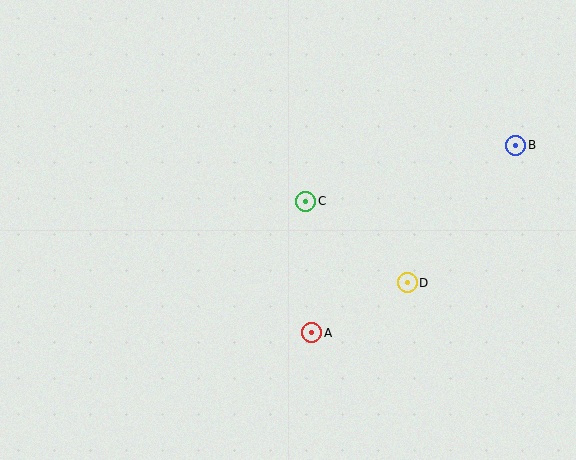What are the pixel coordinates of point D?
Point D is at (407, 283).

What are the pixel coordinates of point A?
Point A is at (312, 333).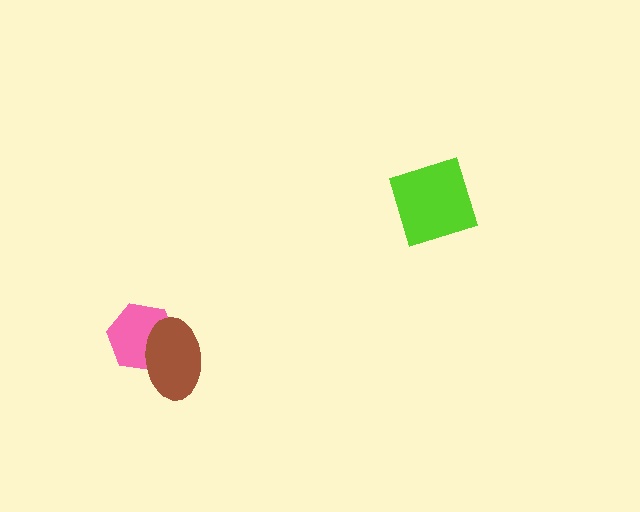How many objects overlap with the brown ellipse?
1 object overlaps with the brown ellipse.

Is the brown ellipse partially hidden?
No, no other shape covers it.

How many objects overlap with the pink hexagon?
1 object overlaps with the pink hexagon.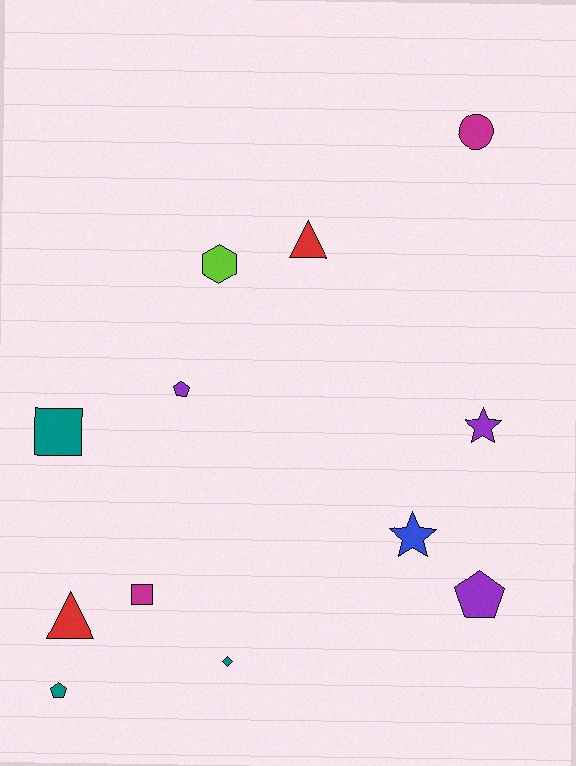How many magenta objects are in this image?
There are 2 magenta objects.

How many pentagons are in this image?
There are 3 pentagons.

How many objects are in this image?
There are 12 objects.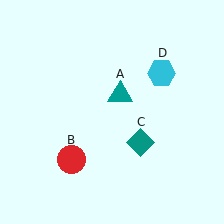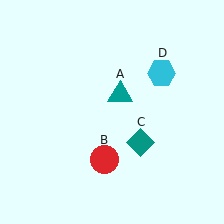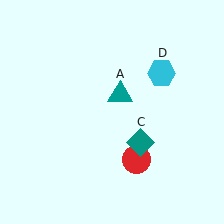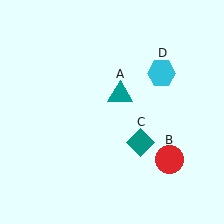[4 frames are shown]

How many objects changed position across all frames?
1 object changed position: red circle (object B).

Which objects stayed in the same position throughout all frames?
Teal triangle (object A) and teal diamond (object C) and cyan hexagon (object D) remained stationary.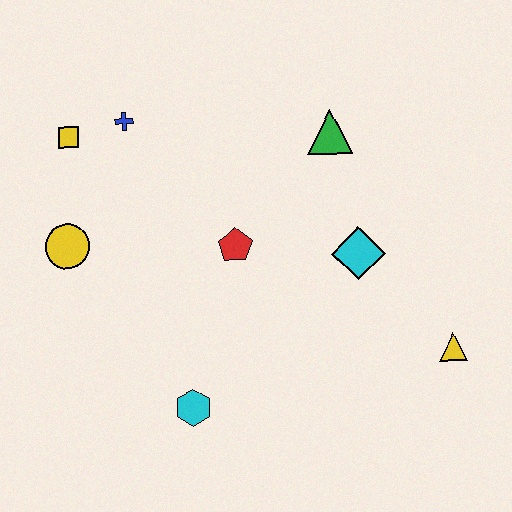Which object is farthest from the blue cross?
The yellow triangle is farthest from the blue cross.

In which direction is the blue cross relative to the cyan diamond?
The blue cross is to the left of the cyan diamond.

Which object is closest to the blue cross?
The yellow square is closest to the blue cross.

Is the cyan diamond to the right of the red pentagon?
Yes